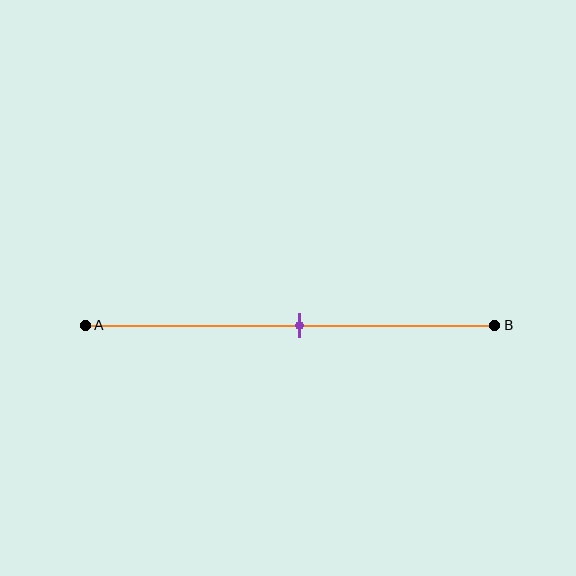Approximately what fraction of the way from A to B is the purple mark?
The purple mark is approximately 50% of the way from A to B.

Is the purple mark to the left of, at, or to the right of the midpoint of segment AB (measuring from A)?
The purple mark is approximately at the midpoint of segment AB.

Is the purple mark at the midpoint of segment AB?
Yes, the mark is approximately at the midpoint.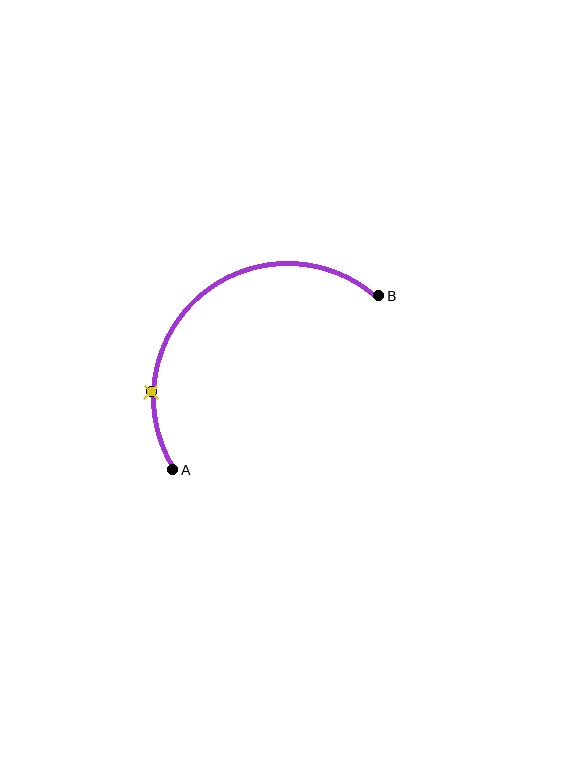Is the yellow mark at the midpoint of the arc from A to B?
No. The yellow mark lies on the arc but is closer to endpoint A. The arc midpoint would be at the point on the curve equidistant along the arc from both A and B.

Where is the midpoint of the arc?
The arc midpoint is the point on the curve farthest from the straight line joining A and B. It sits above and to the left of that line.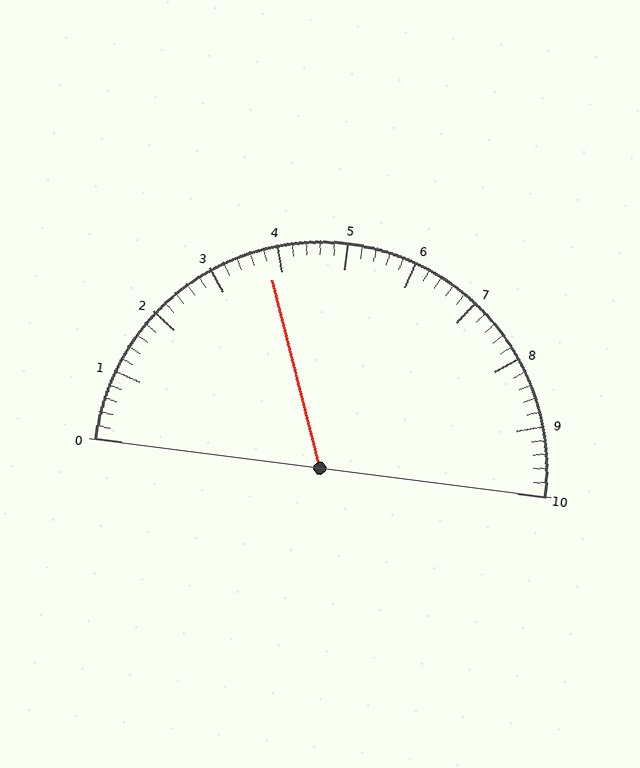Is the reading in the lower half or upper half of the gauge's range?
The reading is in the lower half of the range (0 to 10).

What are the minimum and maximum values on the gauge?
The gauge ranges from 0 to 10.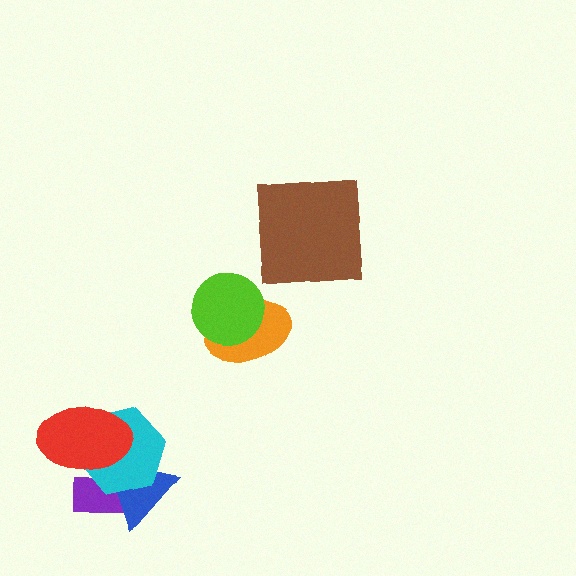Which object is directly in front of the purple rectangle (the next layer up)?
The blue triangle is directly in front of the purple rectangle.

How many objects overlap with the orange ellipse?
1 object overlaps with the orange ellipse.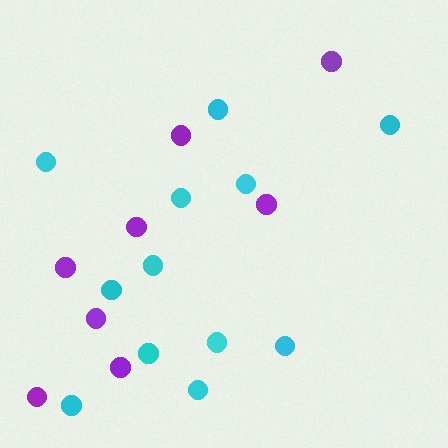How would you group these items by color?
There are 2 groups: one group of cyan circles (12) and one group of purple circles (8).